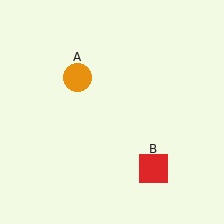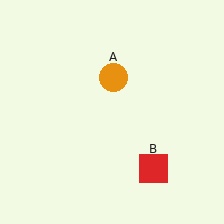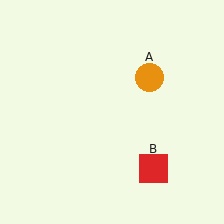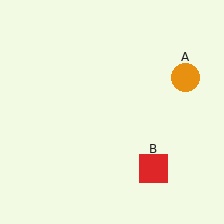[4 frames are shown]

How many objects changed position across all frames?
1 object changed position: orange circle (object A).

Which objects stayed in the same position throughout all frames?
Red square (object B) remained stationary.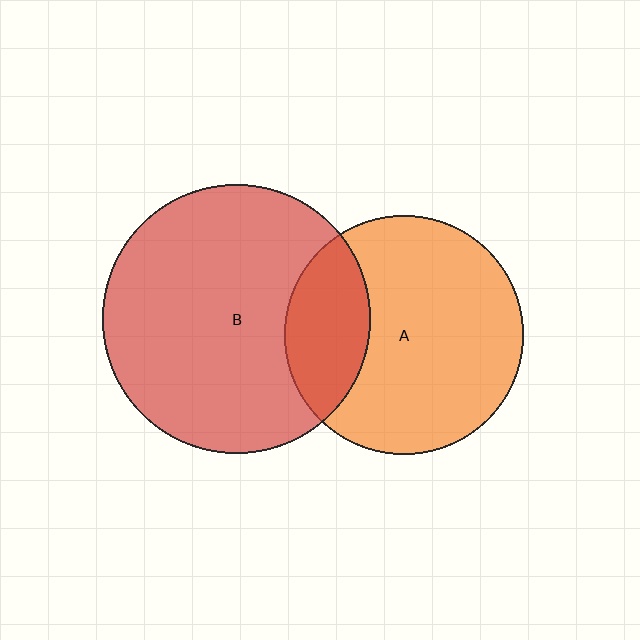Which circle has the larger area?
Circle B (red).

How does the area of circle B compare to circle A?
Approximately 1.3 times.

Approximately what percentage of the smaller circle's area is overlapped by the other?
Approximately 25%.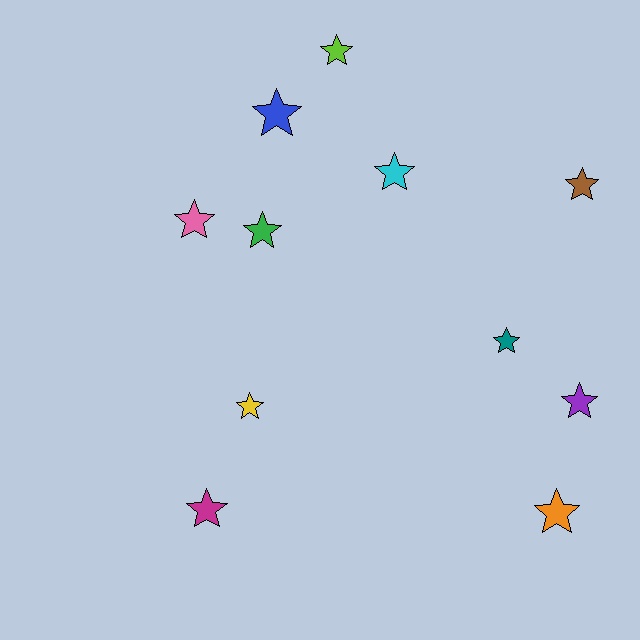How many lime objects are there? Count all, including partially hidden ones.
There is 1 lime object.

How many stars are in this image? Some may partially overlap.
There are 11 stars.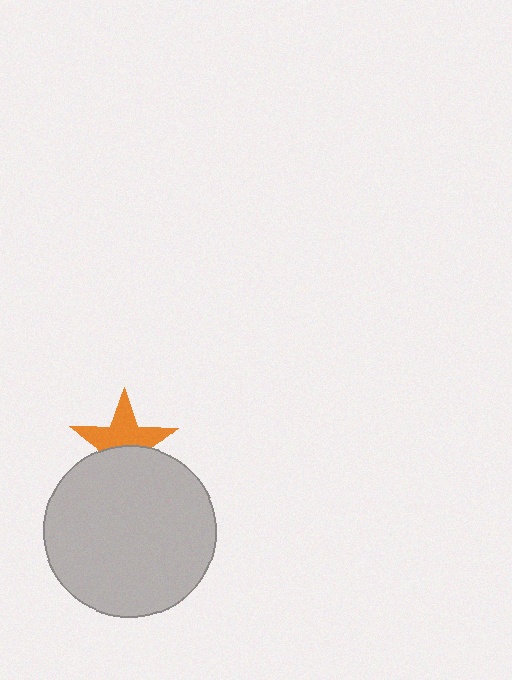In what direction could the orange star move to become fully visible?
The orange star could move up. That would shift it out from behind the light gray circle entirely.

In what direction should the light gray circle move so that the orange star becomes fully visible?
The light gray circle should move down. That is the shortest direction to clear the overlap and leave the orange star fully visible.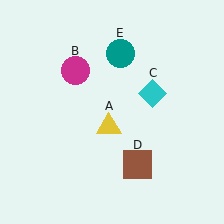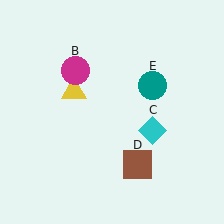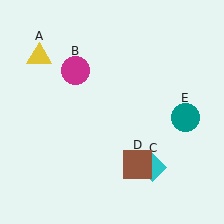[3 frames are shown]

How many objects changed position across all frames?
3 objects changed position: yellow triangle (object A), cyan diamond (object C), teal circle (object E).